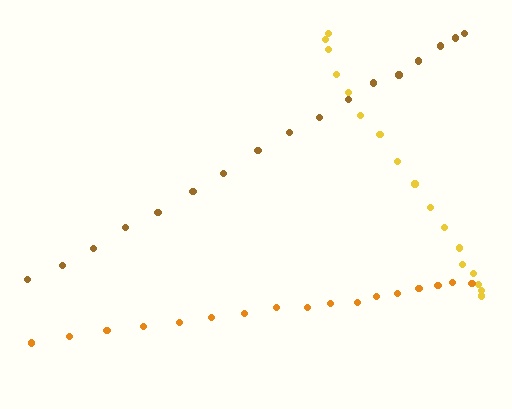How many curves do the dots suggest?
There are 3 distinct paths.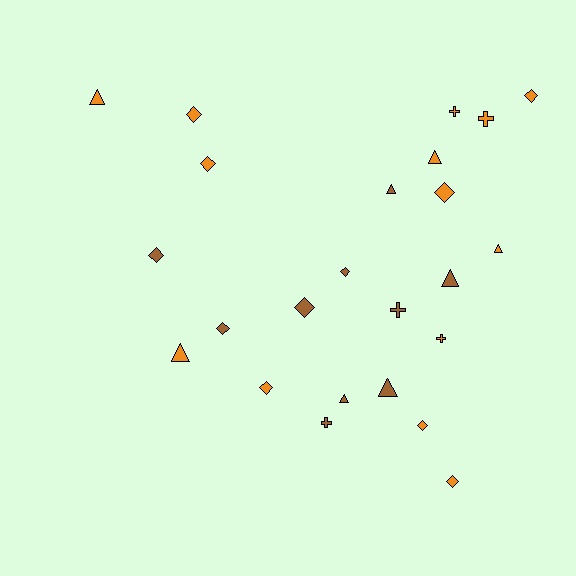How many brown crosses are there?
There are 2 brown crosses.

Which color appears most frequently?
Orange, with 14 objects.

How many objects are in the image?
There are 24 objects.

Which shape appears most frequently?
Diamond, with 11 objects.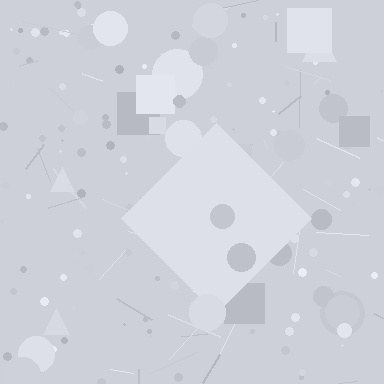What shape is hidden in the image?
A diamond is hidden in the image.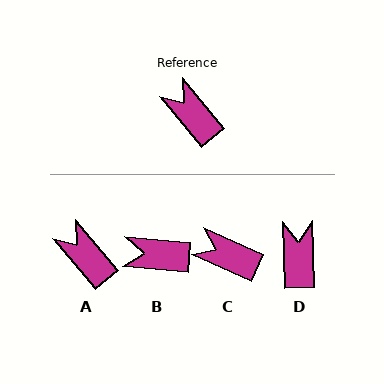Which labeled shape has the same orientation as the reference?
A.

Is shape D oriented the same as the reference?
No, it is off by about 38 degrees.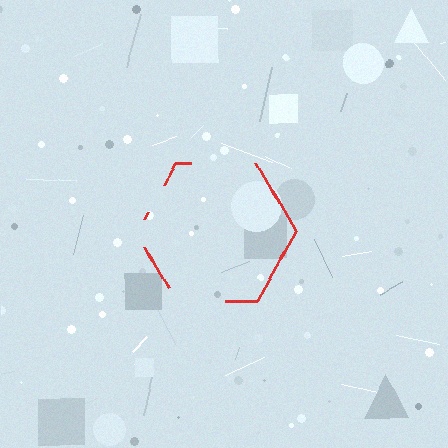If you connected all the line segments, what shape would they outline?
They would outline a hexagon.